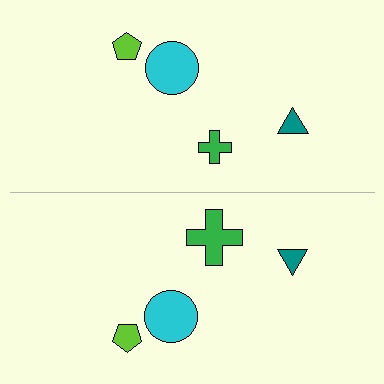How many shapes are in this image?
There are 8 shapes in this image.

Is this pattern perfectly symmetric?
No, the pattern is not perfectly symmetric. The green cross on the bottom side has a different size than its mirror counterpart.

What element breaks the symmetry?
The green cross on the bottom side has a different size than its mirror counterpart.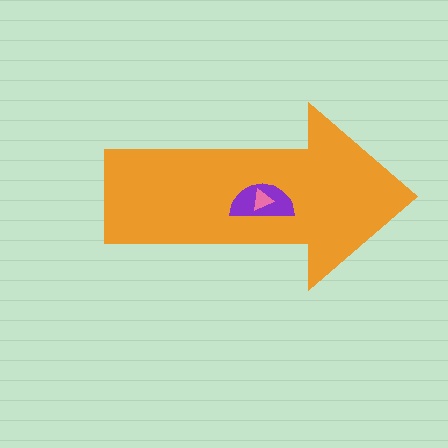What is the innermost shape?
The pink triangle.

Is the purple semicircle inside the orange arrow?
Yes.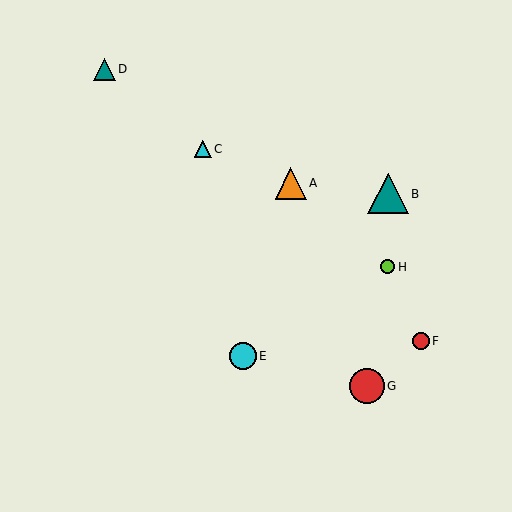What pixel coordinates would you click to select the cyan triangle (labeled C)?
Click at (203, 149) to select the cyan triangle C.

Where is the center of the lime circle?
The center of the lime circle is at (388, 267).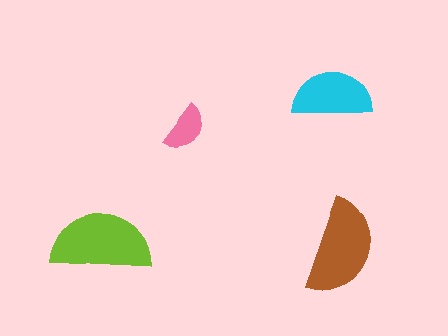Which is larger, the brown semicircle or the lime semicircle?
The lime one.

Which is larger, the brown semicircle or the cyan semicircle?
The brown one.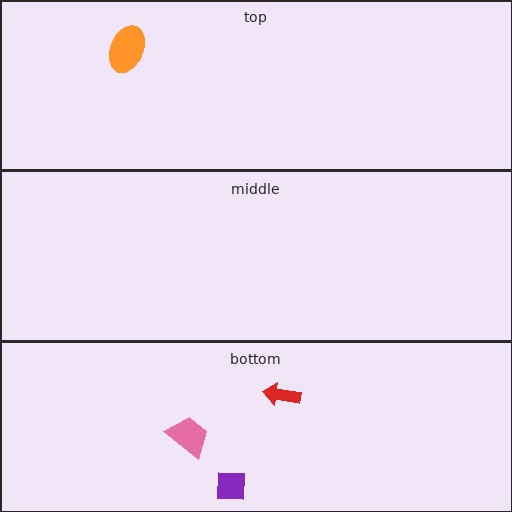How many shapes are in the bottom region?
3.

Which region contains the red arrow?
The bottom region.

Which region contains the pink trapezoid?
The bottom region.